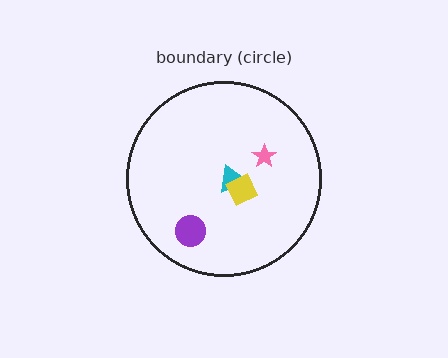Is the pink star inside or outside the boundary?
Inside.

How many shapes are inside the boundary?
4 inside, 0 outside.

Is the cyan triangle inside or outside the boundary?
Inside.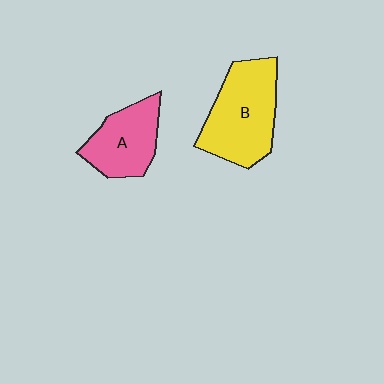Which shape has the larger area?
Shape B (yellow).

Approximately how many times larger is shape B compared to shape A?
Approximately 1.4 times.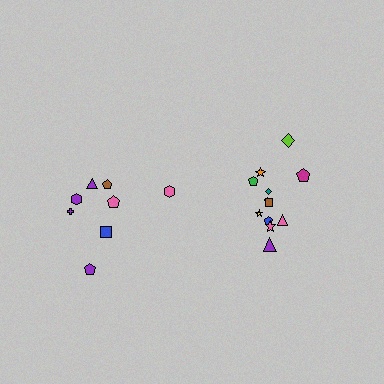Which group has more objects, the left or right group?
The right group.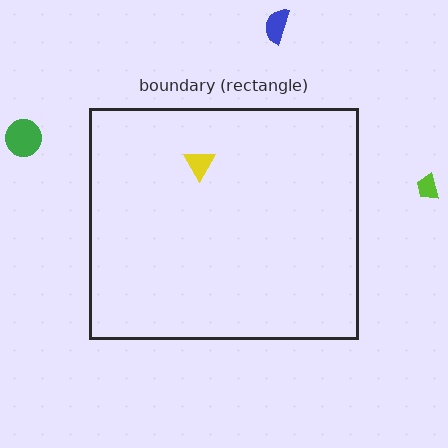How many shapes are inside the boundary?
1 inside, 3 outside.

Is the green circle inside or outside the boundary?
Outside.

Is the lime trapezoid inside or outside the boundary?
Outside.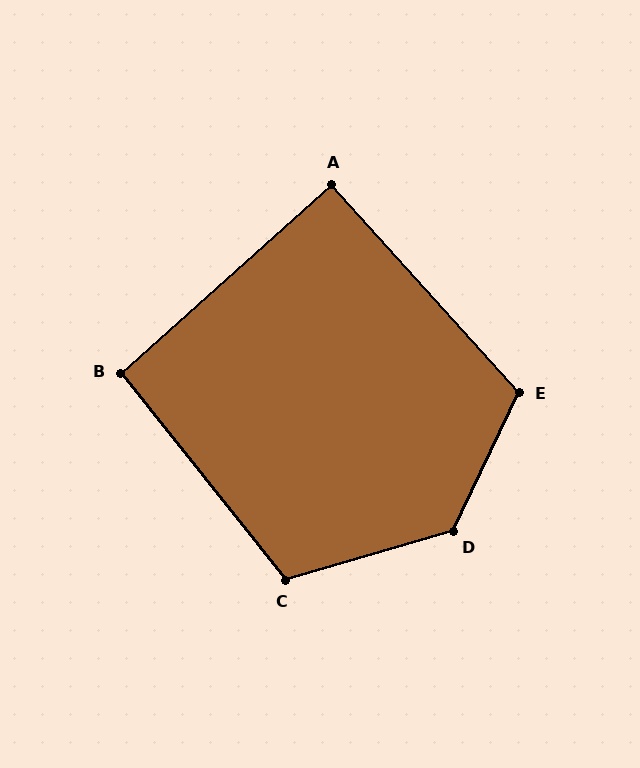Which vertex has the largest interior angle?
D, at approximately 131 degrees.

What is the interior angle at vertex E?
Approximately 113 degrees (obtuse).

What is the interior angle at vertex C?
Approximately 112 degrees (obtuse).